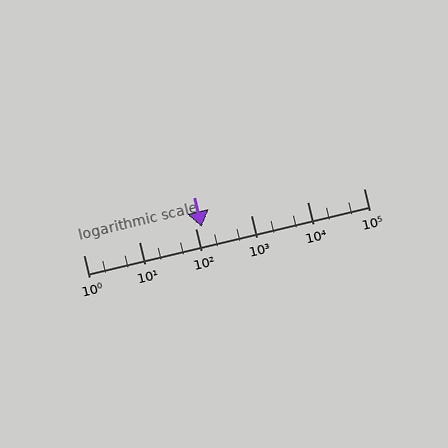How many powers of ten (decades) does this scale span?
The scale spans 5 decades, from 1 to 100000.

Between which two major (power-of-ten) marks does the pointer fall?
The pointer is between 100 and 1000.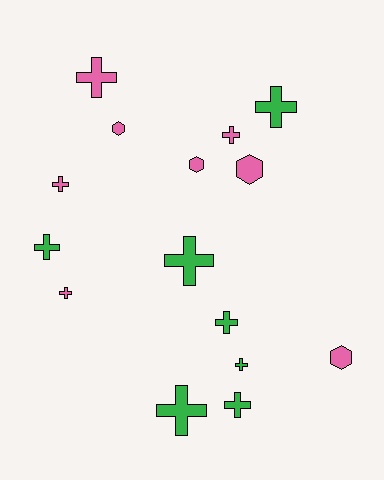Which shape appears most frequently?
Cross, with 11 objects.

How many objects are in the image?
There are 15 objects.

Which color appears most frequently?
Pink, with 8 objects.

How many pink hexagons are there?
There are 4 pink hexagons.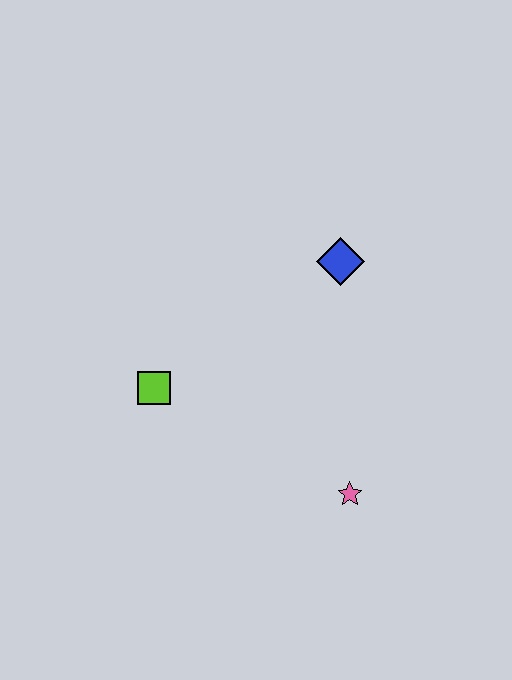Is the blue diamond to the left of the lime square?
No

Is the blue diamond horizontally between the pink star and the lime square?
Yes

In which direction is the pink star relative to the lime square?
The pink star is to the right of the lime square.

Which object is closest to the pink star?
The lime square is closest to the pink star.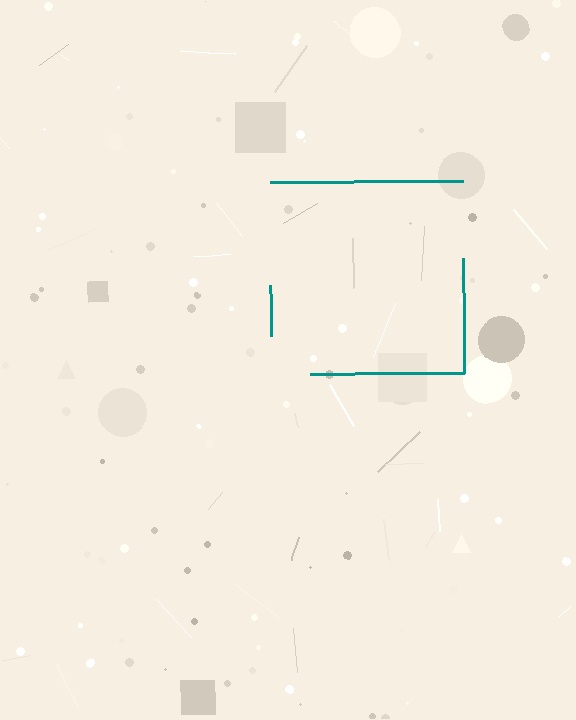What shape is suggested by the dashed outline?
The dashed outline suggests a square.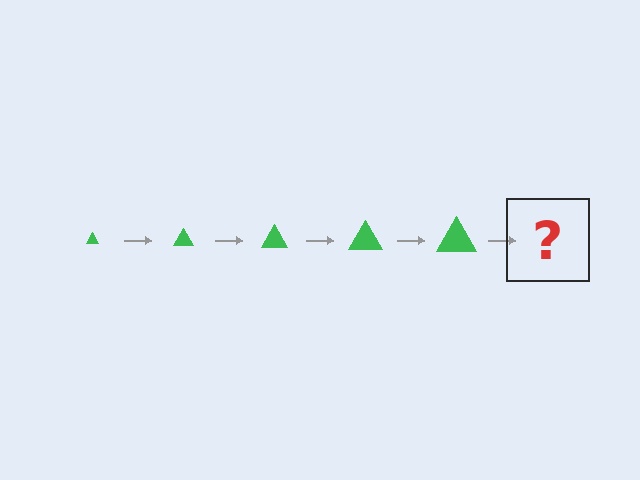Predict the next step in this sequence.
The next step is a green triangle, larger than the previous one.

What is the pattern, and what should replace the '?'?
The pattern is that the triangle gets progressively larger each step. The '?' should be a green triangle, larger than the previous one.